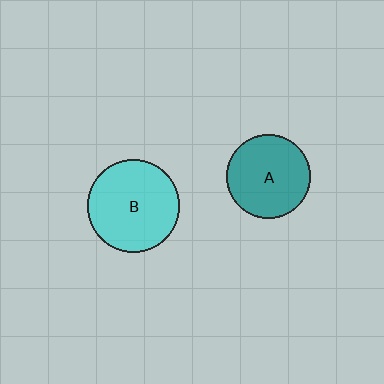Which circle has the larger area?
Circle B (cyan).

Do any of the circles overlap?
No, none of the circles overlap.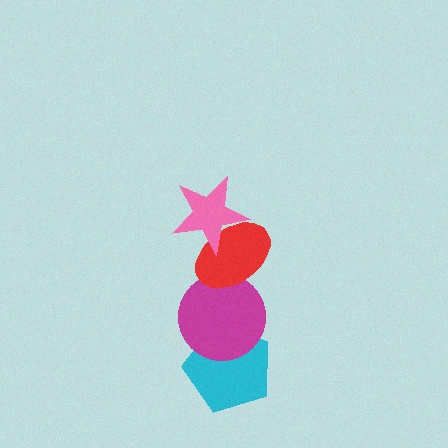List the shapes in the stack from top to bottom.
From top to bottom: the pink star, the red ellipse, the magenta circle, the cyan pentagon.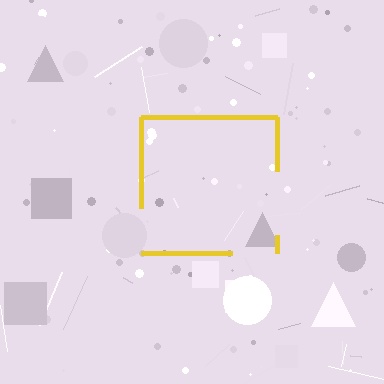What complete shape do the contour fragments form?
The contour fragments form a square.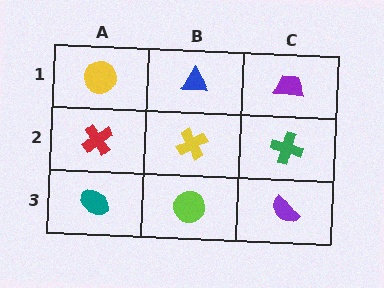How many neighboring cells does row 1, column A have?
2.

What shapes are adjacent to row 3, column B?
A yellow cross (row 2, column B), a teal ellipse (row 3, column A), a purple semicircle (row 3, column C).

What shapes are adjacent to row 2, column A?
A yellow circle (row 1, column A), a teal ellipse (row 3, column A), a yellow cross (row 2, column B).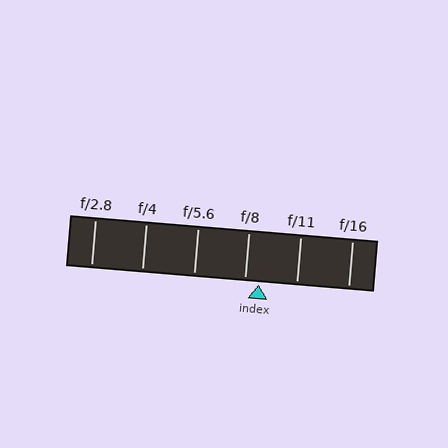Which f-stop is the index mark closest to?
The index mark is closest to f/8.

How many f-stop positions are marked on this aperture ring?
There are 6 f-stop positions marked.